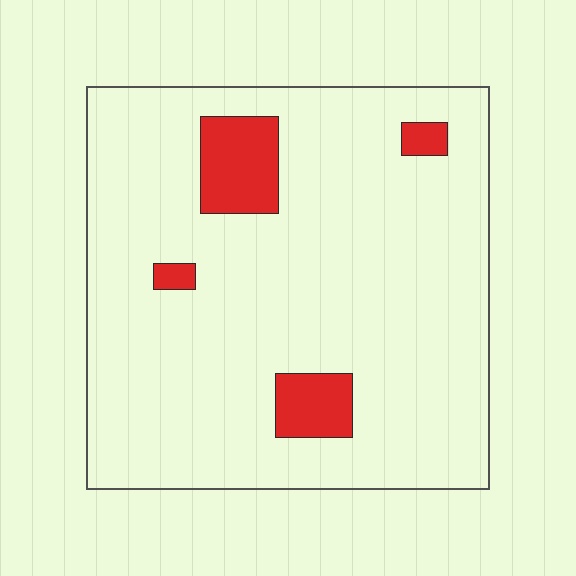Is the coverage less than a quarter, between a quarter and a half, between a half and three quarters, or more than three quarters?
Less than a quarter.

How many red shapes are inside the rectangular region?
4.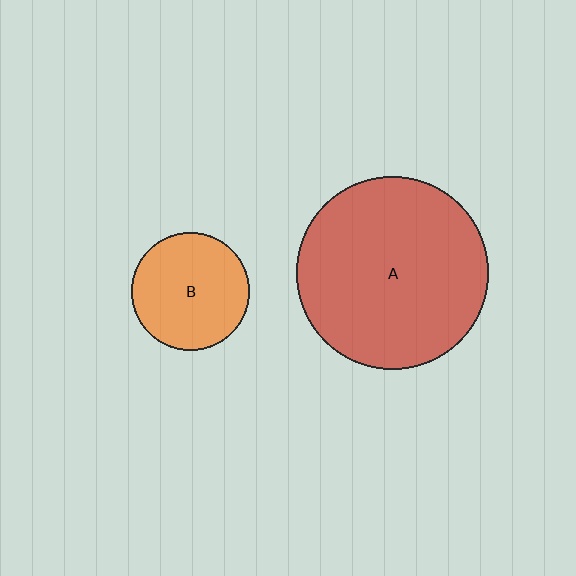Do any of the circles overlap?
No, none of the circles overlap.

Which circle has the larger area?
Circle A (red).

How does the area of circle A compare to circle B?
Approximately 2.6 times.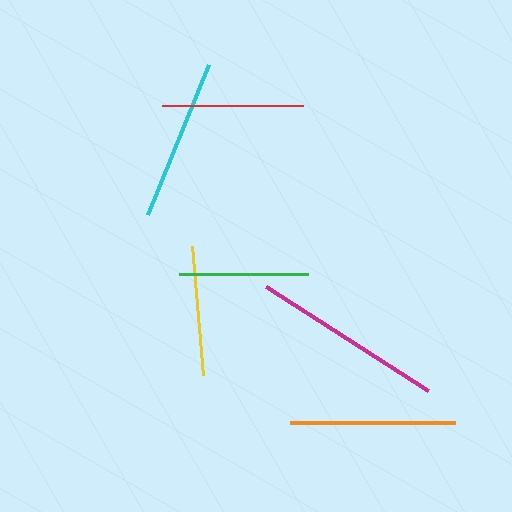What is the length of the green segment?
The green segment is approximately 129 pixels long.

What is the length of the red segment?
The red segment is approximately 141 pixels long.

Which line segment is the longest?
The magenta line is the longest at approximately 193 pixels.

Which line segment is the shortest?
The green line is the shortest at approximately 129 pixels.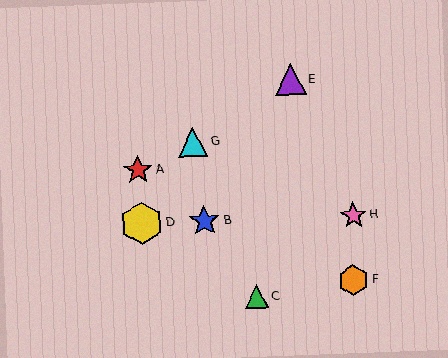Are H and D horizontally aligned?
Yes, both are at y≈216.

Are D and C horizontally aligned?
No, D is at y≈223 and C is at y≈296.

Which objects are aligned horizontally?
Objects B, D, H are aligned horizontally.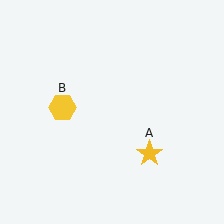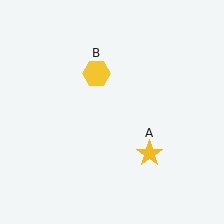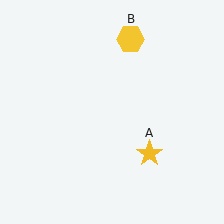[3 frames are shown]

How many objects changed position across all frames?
1 object changed position: yellow hexagon (object B).